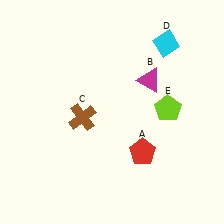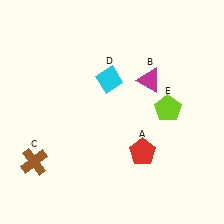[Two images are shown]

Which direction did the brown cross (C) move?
The brown cross (C) moved left.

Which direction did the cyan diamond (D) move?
The cyan diamond (D) moved left.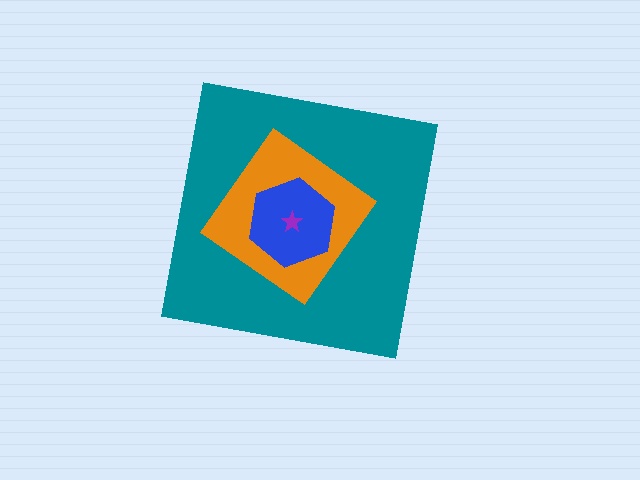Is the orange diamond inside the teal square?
Yes.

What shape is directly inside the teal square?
The orange diamond.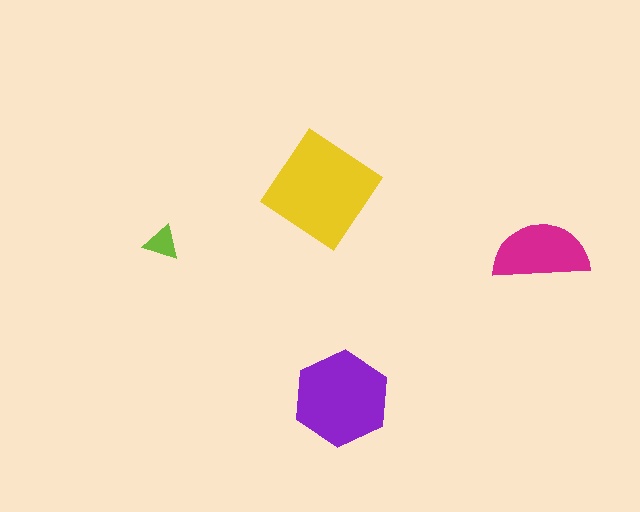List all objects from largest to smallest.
The yellow diamond, the purple hexagon, the magenta semicircle, the lime triangle.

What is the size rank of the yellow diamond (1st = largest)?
1st.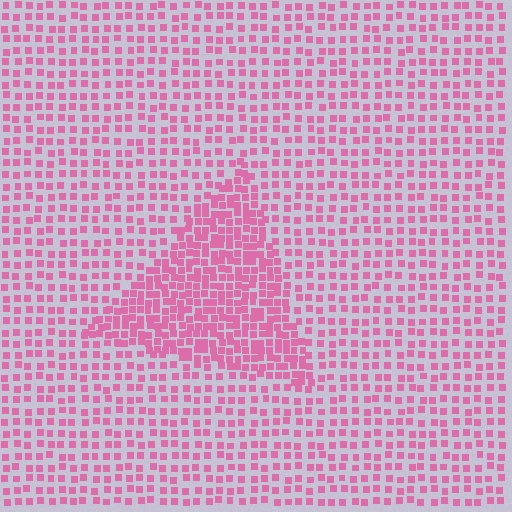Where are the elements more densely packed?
The elements are more densely packed inside the triangle boundary.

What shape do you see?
I see a triangle.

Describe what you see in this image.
The image contains small pink elements arranged at two different densities. A triangle-shaped region is visible where the elements are more densely packed than the surrounding area.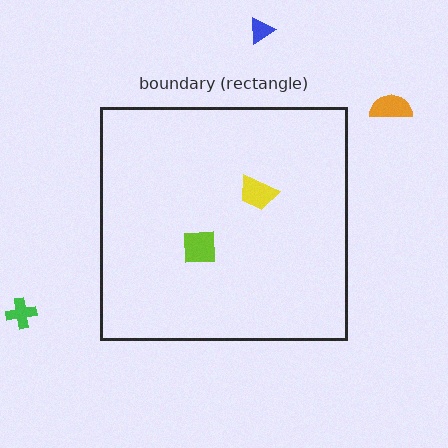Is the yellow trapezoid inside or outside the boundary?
Inside.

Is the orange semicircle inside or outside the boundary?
Outside.